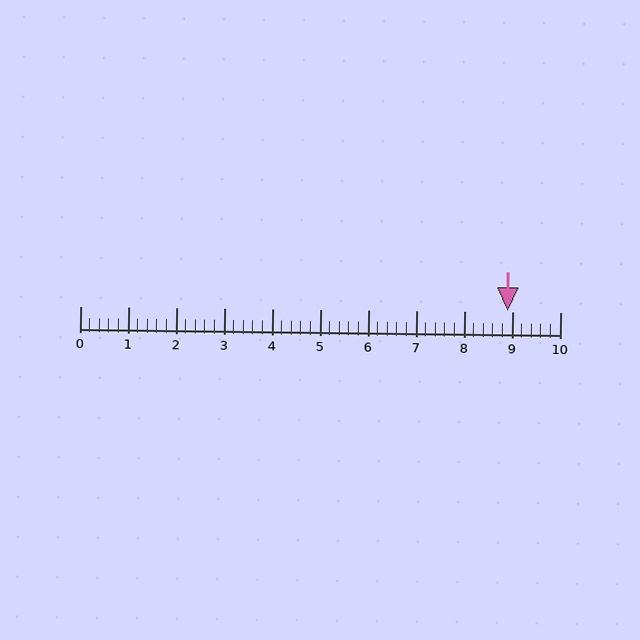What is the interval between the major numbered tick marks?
The major tick marks are spaced 1 units apart.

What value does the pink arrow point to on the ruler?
The pink arrow points to approximately 8.9.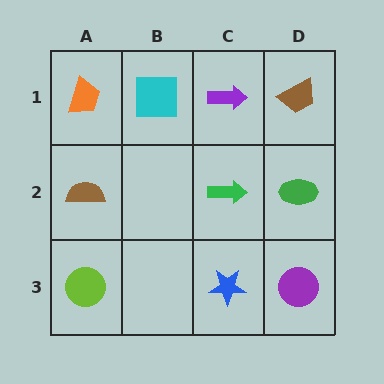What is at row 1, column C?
A purple arrow.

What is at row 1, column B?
A cyan square.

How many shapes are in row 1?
4 shapes.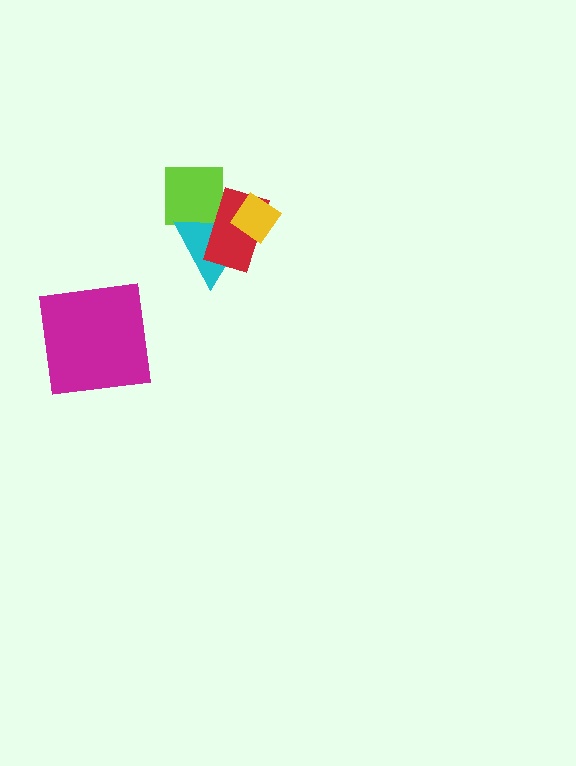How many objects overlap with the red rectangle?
3 objects overlap with the red rectangle.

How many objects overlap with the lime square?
2 objects overlap with the lime square.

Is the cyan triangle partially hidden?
Yes, it is partially covered by another shape.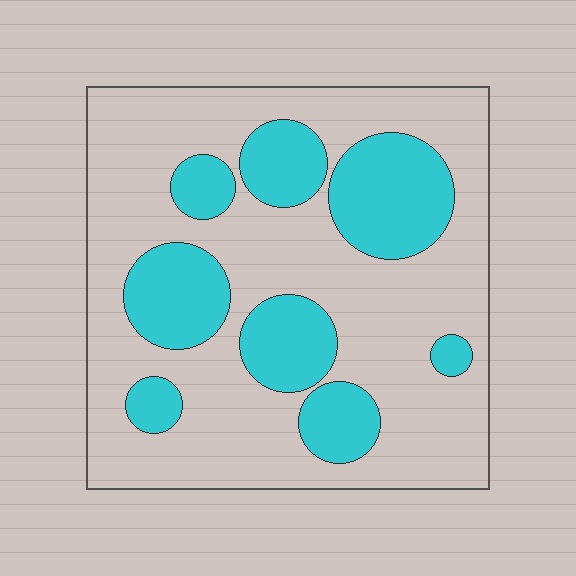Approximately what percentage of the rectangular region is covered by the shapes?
Approximately 30%.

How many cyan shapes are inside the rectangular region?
8.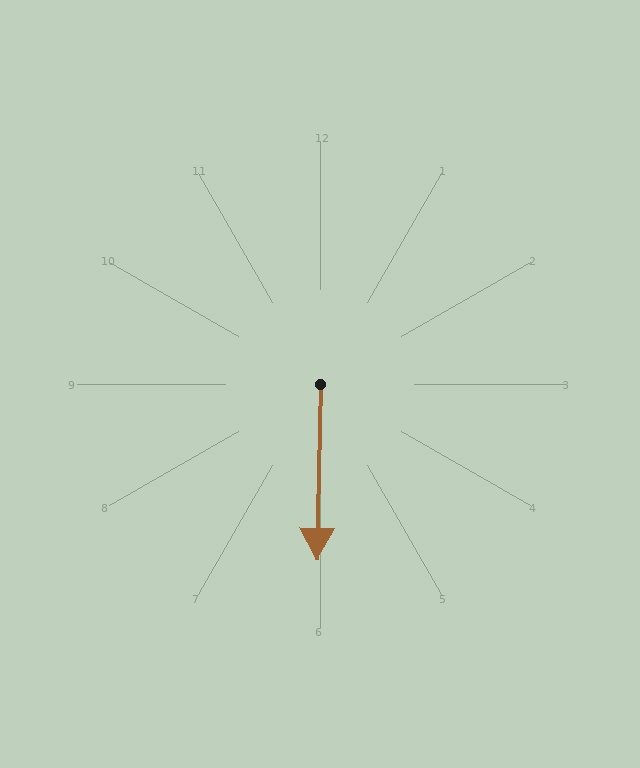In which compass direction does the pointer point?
South.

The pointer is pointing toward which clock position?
Roughly 6 o'clock.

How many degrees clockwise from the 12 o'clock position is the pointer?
Approximately 181 degrees.